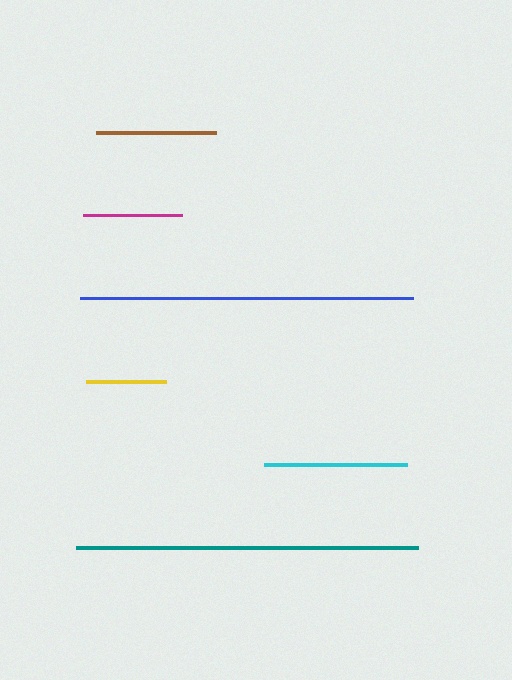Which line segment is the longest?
The teal line is the longest at approximately 342 pixels.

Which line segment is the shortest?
The yellow line is the shortest at approximately 79 pixels.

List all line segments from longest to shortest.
From longest to shortest: teal, blue, cyan, brown, magenta, yellow.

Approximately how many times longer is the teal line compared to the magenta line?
The teal line is approximately 3.4 times the length of the magenta line.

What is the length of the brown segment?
The brown segment is approximately 120 pixels long.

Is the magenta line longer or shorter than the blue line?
The blue line is longer than the magenta line.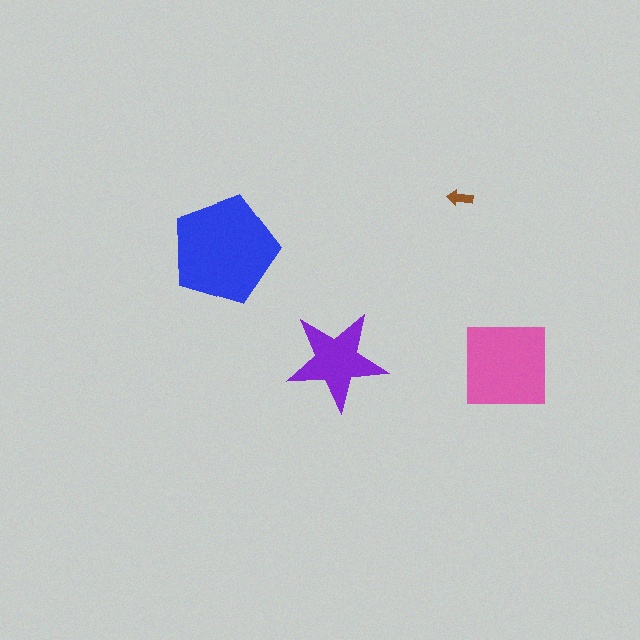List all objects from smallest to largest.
The brown arrow, the purple star, the pink square, the blue pentagon.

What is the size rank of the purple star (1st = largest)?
3rd.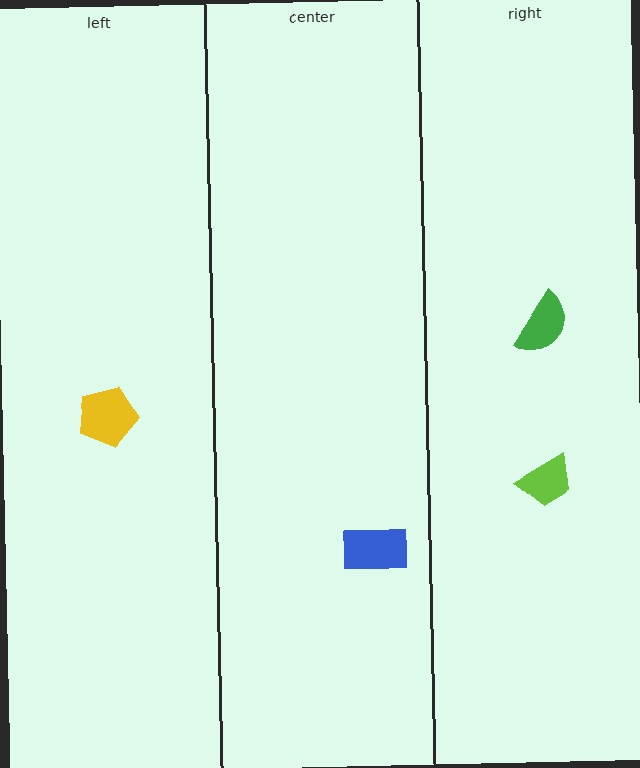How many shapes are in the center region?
1.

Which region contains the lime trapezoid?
The right region.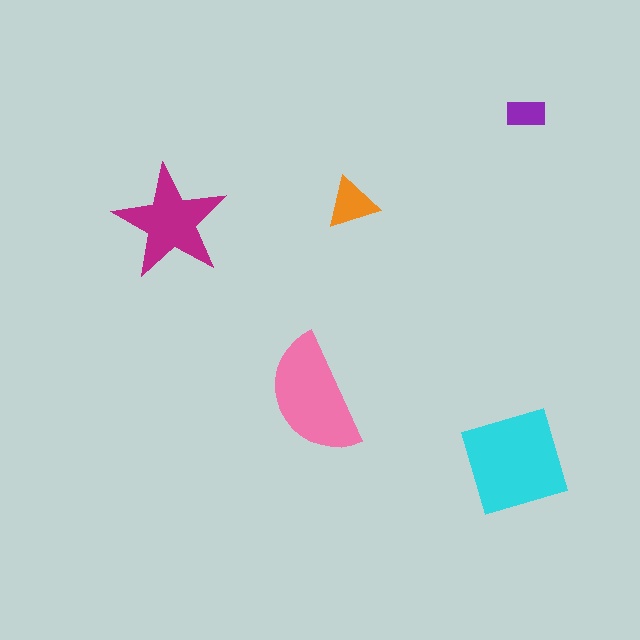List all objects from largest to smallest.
The cyan diamond, the pink semicircle, the magenta star, the orange triangle, the purple rectangle.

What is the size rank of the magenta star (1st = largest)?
3rd.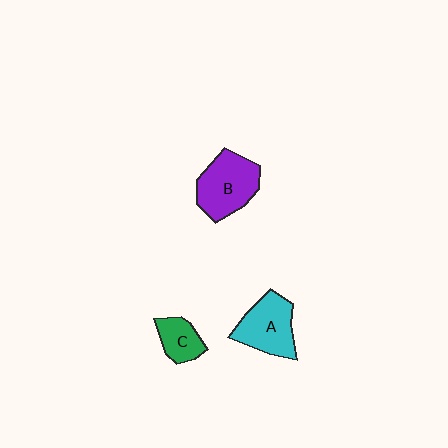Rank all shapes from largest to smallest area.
From largest to smallest: B (purple), A (cyan), C (green).